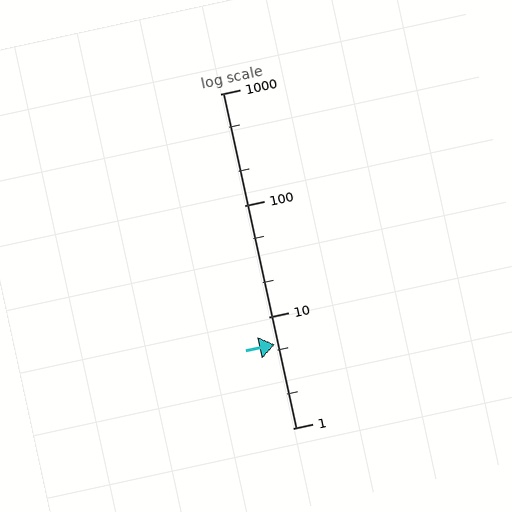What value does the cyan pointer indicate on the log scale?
The pointer indicates approximately 5.6.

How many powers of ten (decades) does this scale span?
The scale spans 3 decades, from 1 to 1000.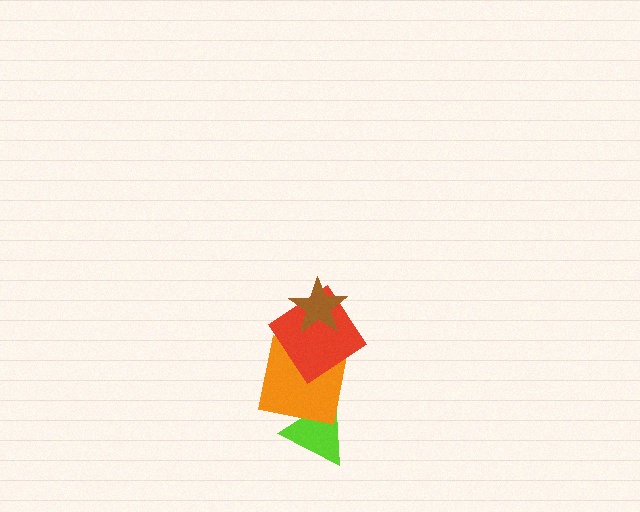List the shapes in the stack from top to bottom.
From top to bottom: the brown star, the red diamond, the orange square, the lime triangle.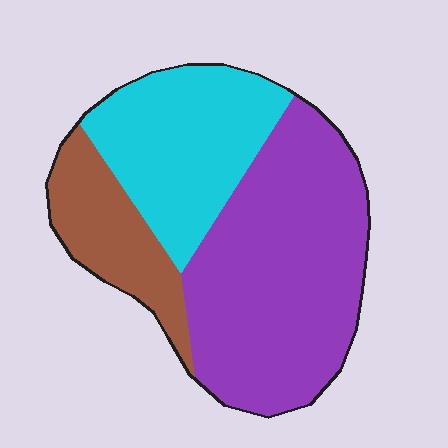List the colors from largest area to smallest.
From largest to smallest: purple, cyan, brown.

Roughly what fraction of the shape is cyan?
Cyan covers around 30% of the shape.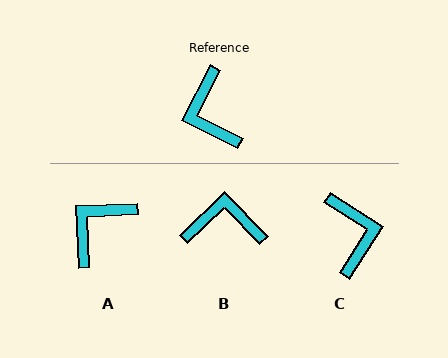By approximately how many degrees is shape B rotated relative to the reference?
Approximately 109 degrees clockwise.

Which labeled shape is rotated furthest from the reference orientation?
C, about 174 degrees away.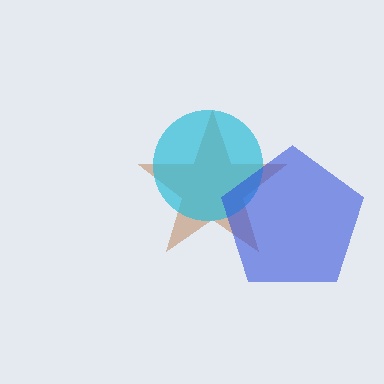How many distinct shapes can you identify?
There are 3 distinct shapes: a brown star, a cyan circle, a blue pentagon.